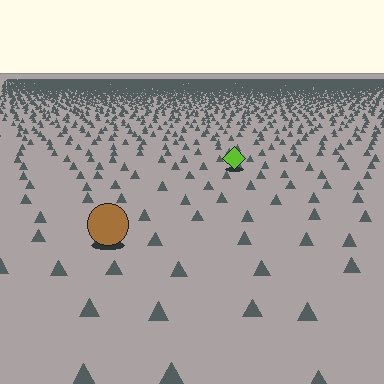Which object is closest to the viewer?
The brown circle is closest. The texture marks near it are larger and more spread out.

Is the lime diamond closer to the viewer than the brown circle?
No. The brown circle is closer — you can tell from the texture gradient: the ground texture is coarser near it.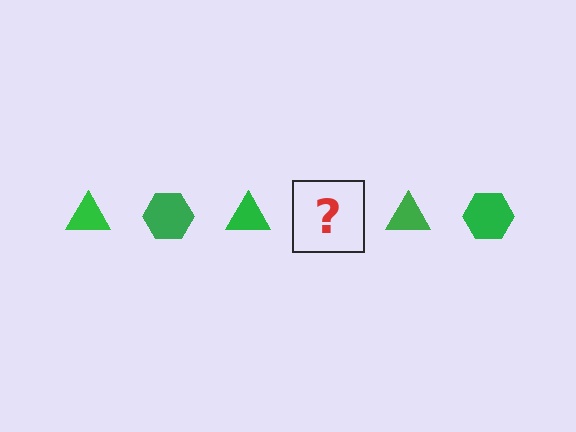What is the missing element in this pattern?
The missing element is a green hexagon.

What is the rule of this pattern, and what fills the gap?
The rule is that the pattern cycles through triangle, hexagon shapes in green. The gap should be filled with a green hexagon.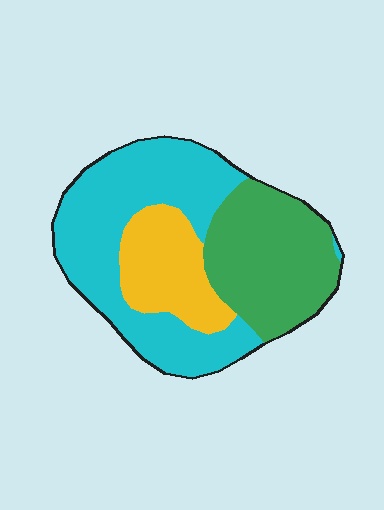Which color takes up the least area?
Yellow, at roughly 20%.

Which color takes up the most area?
Cyan, at roughly 50%.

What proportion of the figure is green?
Green takes up between a quarter and a half of the figure.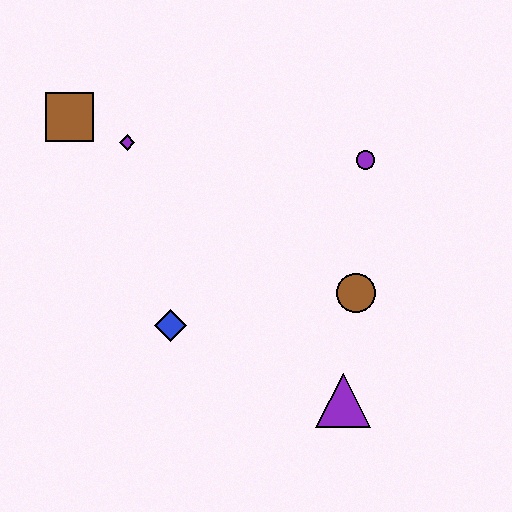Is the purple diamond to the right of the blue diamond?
No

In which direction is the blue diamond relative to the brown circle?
The blue diamond is to the left of the brown circle.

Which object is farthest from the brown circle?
The brown square is farthest from the brown circle.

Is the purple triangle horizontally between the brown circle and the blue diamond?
Yes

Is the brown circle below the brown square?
Yes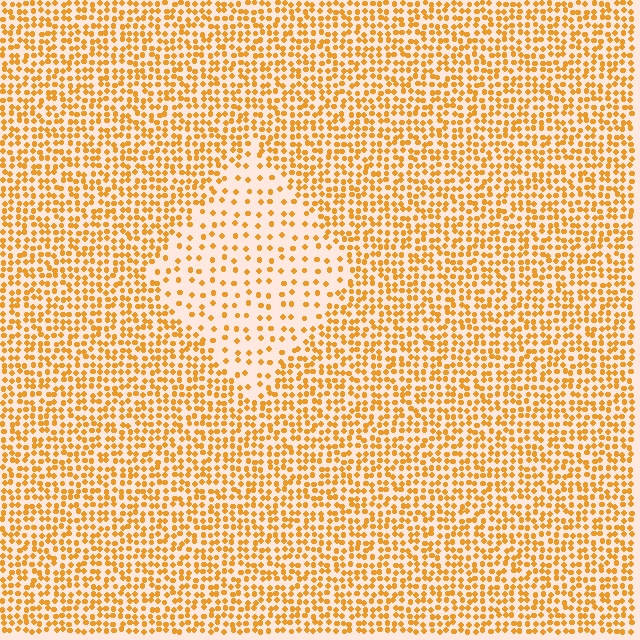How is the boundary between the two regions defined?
The boundary is defined by a change in element density (approximately 2.4x ratio). All elements are the same color, size, and shape.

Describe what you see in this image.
The image contains small orange elements arranged at two different densities. A diamond-shaped region is visible where the elements are less densely packed than the surrounding area.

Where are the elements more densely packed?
The elements are more densely packed outside the diamond boundary.